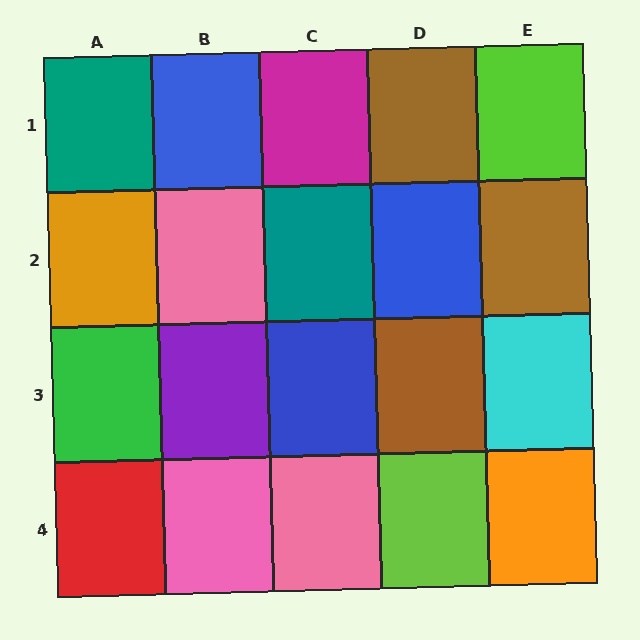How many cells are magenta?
1 cell is magenta.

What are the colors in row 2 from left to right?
Orange, pink, teal, blue, brown.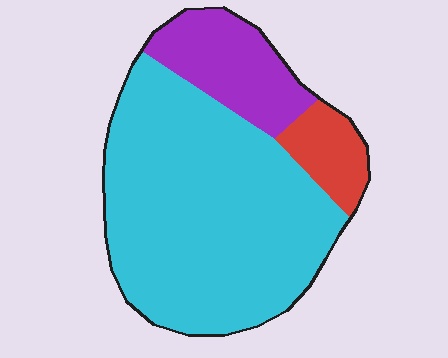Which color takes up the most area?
Cyan, at roughly 70%.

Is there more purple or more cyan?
Cyan.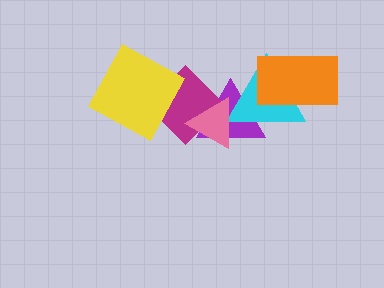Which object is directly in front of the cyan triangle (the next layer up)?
The orange rectangle is directly in front of the cyan triangle.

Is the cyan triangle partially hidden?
Yes, it is partially covered by another shape.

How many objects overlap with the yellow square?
1 object overlaps with the yellow square.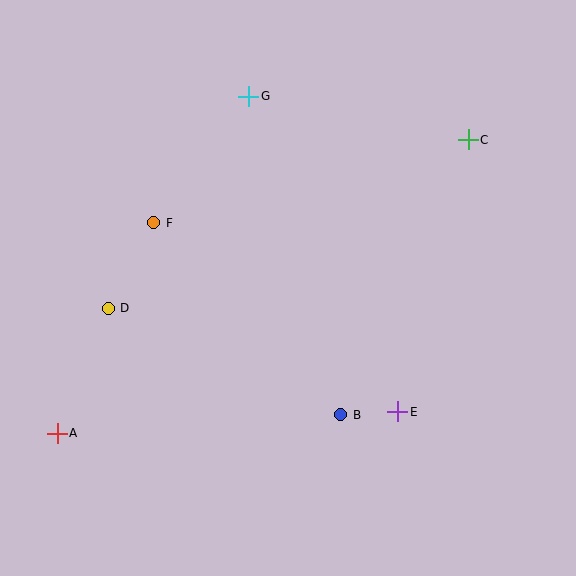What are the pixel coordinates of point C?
Point C is at (468, 140).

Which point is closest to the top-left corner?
Point G is closest to the top-left corner.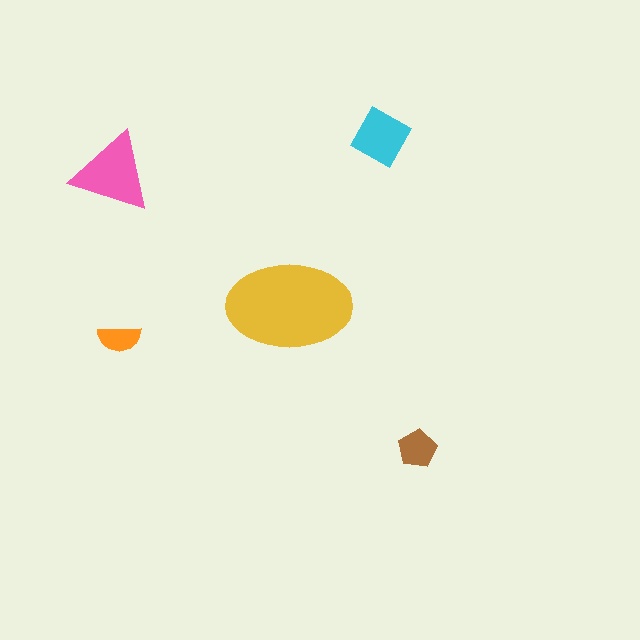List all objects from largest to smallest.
The yellow ellipse, the pink triangle, the cyan square, the brown pentagon, the orange semicircle.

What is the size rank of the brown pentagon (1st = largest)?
4th.